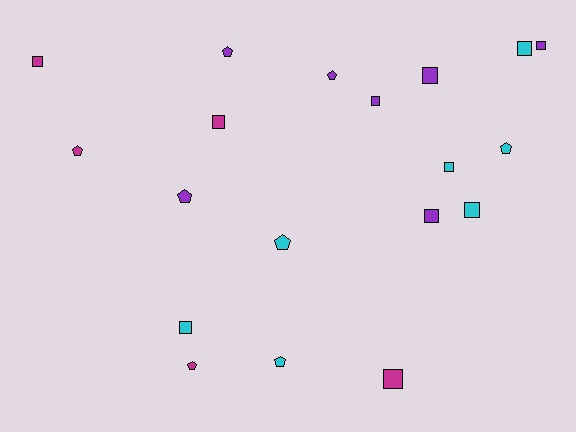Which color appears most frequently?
Cyan, with 7 objects.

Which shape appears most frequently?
Square, with 11 objects.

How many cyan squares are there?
There are 4 cyan squares.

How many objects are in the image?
There are 19 objects.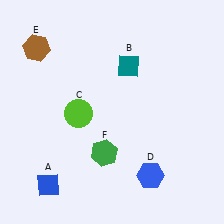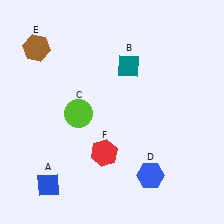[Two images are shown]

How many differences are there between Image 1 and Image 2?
There is 1 difference between the two images.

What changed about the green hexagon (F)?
In Image 1, F is green. In Image 2, it changed to red.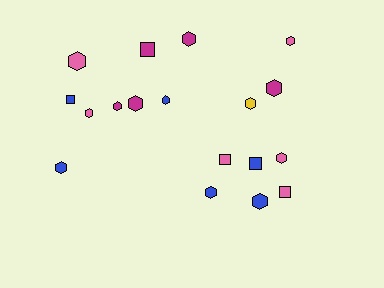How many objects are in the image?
There are 18 objects.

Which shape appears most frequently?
Hexagon, with 13 objects.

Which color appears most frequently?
Blue, with 6 objects.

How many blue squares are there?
There are 2 blue squares.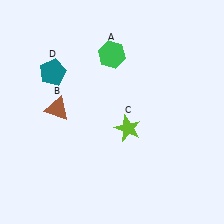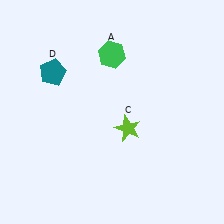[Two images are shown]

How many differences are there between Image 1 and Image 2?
There is 1 difference between the two images.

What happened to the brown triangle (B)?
The brown triangle (B) was removed in Image 2. It was in the top-left area of Image 1.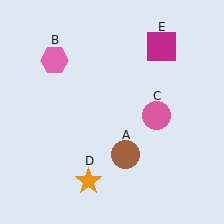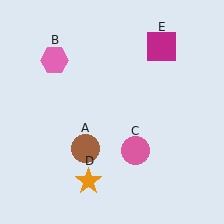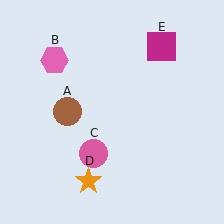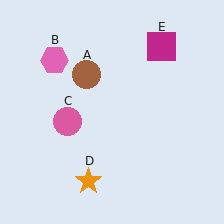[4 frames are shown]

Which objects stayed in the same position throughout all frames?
Pink hexagon (object B) and orange star (object D) and magenta square (object E) remained stationary.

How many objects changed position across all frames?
2 objects changed position: brown circle (object A), pink circle (object C).